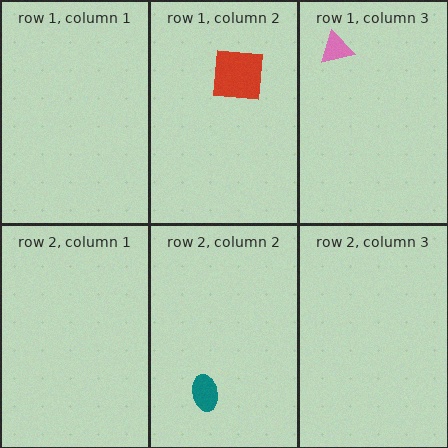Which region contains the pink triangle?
The row 1, column 3 region.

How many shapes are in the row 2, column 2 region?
1.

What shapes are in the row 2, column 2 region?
The teal ellipse.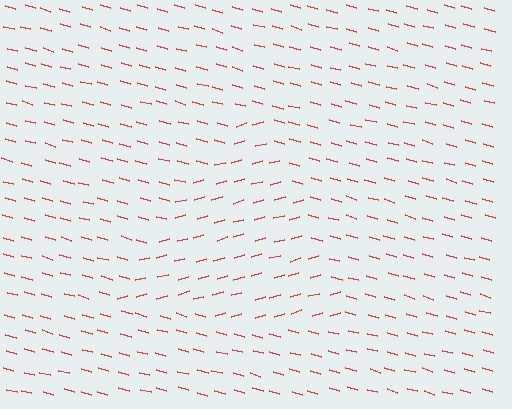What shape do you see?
I see a triangle.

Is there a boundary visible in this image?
Yes, there is a texture boundary formed by a change in line orientation.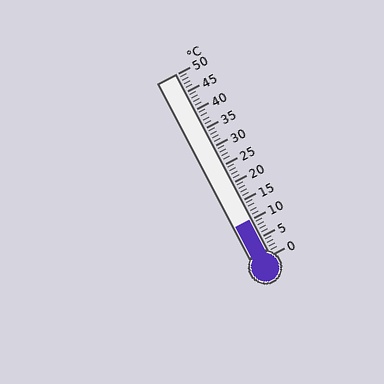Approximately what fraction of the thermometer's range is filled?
The thermometer is filled to approximately 20% of its range.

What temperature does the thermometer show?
The thermometer shows approximately 10°C.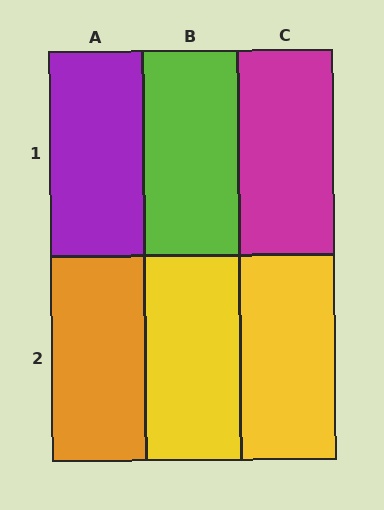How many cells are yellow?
2 cells are yellow.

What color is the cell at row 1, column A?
Purple.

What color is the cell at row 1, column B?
Lime.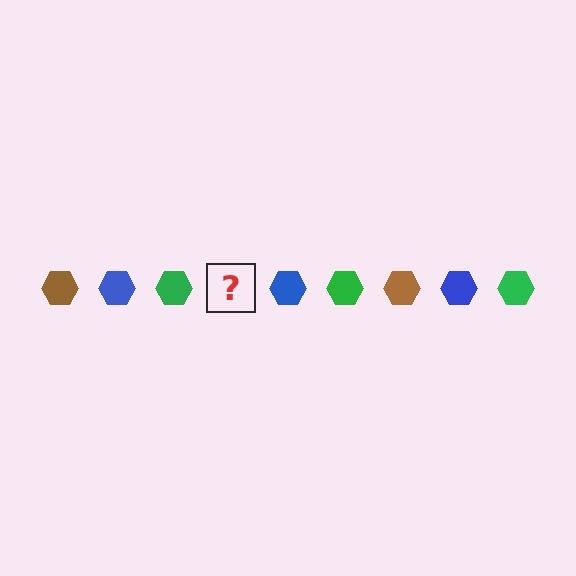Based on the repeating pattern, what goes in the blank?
The blank should be a brown hexagon.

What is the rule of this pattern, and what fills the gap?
The rule is that the pattern cycles through brown, blue, green hexagons. The gap should be filled with a brown hexagon.